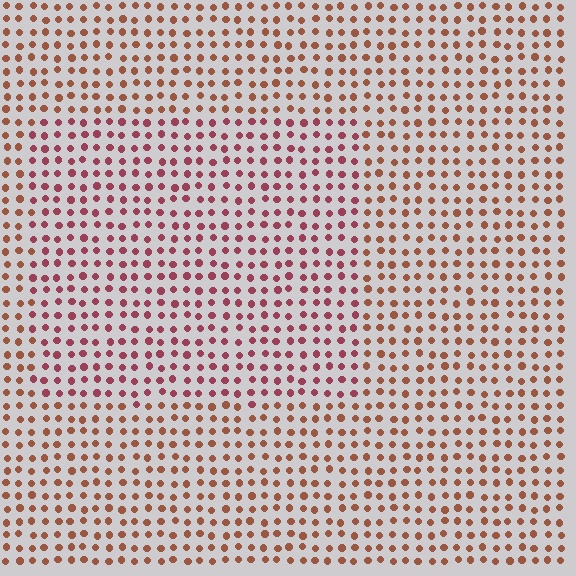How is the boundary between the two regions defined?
The boundary is defined purely by a slight shift in hue (about 31 degrees). Spacing, size, and orientation are identical on both sides.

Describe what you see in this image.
The image is filled with small brown elements in a uniform arrangement. A rectangle-shaped region is visible where the elements are tinted to a slightly different hue, forming a subtle color boundary.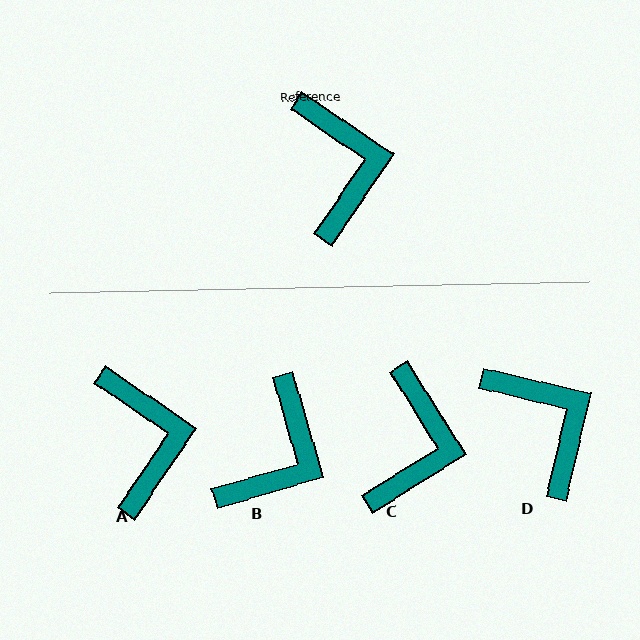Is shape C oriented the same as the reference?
No, it is off by about 24 degrees.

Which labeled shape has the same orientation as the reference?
A.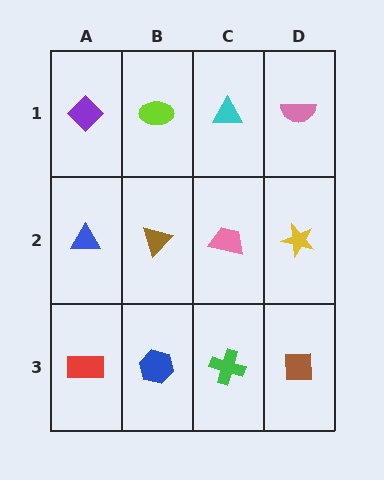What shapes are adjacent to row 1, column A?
A blue triangle (row 2, column A), a lime ellipse (row 1, column B).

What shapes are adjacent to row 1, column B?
A brown triangle (row 2, column B), a purple diamond (row 1, column A), a cyan triangle (row 1, column C).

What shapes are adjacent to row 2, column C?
A cyan triangle (row 1, column C), a green cross (row 3, column C), a brown triangle (row 2, column B), a yellow star (row 2, column D).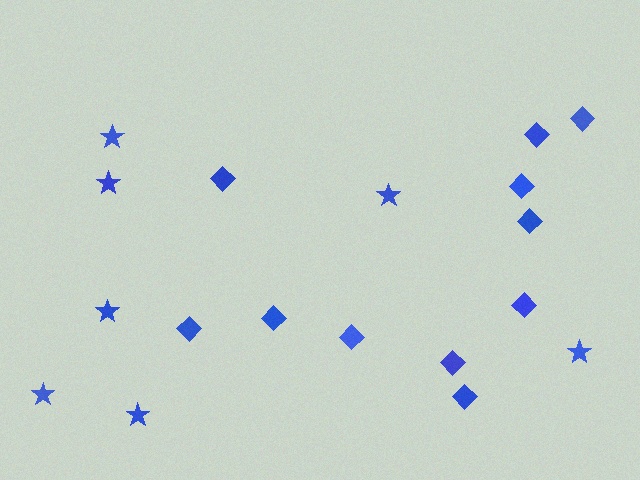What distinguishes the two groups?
There are 2 groups: one group of stars (7) and one group of diamonds (11).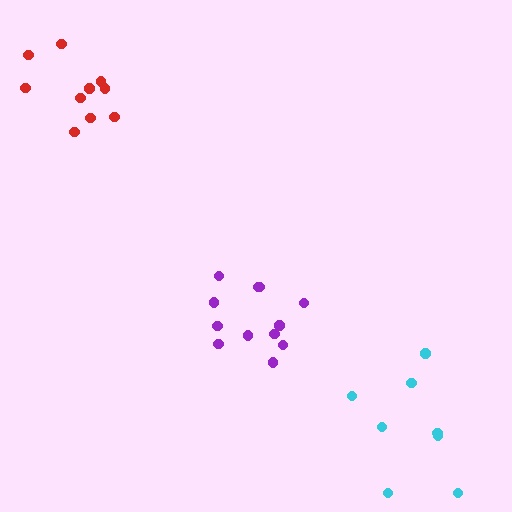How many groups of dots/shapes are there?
There are 3 groups.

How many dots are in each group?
Group 1: 10 dots, Group 2: 12 dots, Group 3: 8 dots (30 total).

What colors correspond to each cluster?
The clusters are colored: red, purple, cyan.